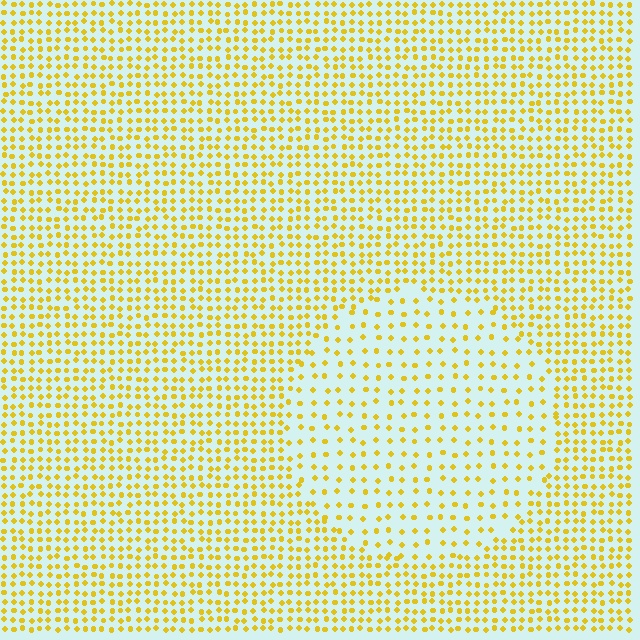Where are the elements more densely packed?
The elements are more densely packed outside the circle boundary.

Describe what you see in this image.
The image contains small yellow elements arranged at two different densities. A circle-shaped region is visible where the elements are less densely packed than the surrounding area.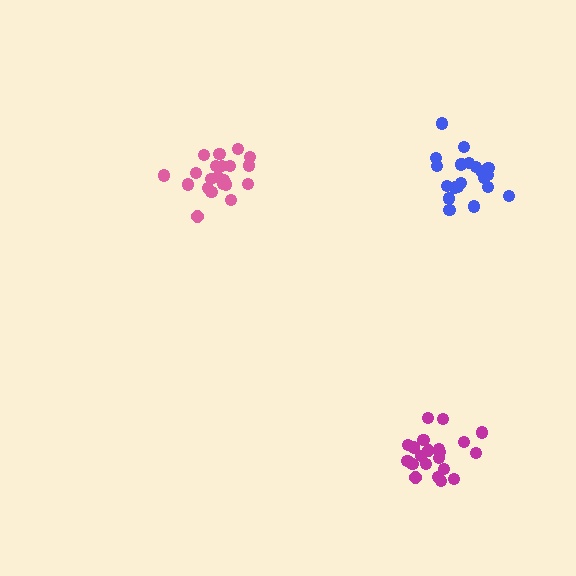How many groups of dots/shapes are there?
There are 3 groups.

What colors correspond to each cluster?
The clusters are colored: pink, blue, magenta.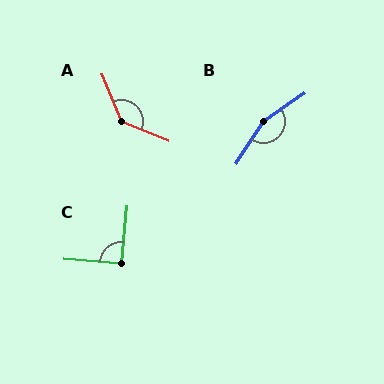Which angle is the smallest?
C, at approximately 91 degrees.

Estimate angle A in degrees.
Approximately 134 degrees.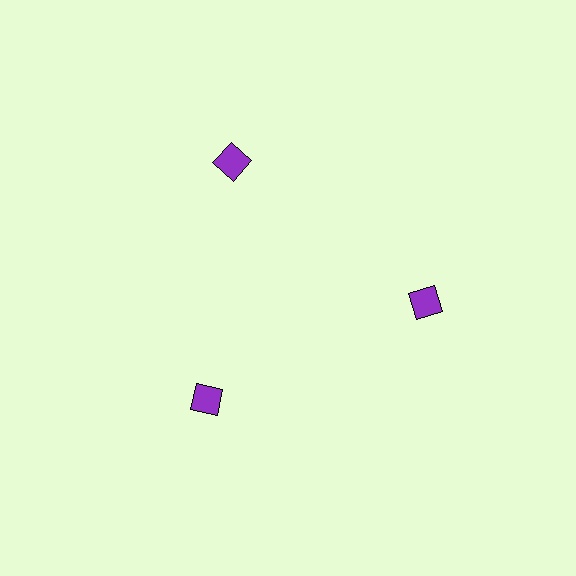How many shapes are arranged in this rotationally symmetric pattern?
There are 3 shapes, arranged in 3 groups of 1.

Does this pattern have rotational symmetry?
Yes, this pattern has 3-fold rotational symmetry. It looks the same after rotating 120 degrees around the center.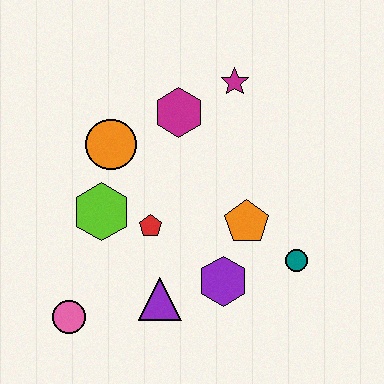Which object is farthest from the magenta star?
The pink circle is farthest from the magenta star.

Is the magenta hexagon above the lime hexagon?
Yes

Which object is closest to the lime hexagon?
The red pentagon is closest to the lime hexagon.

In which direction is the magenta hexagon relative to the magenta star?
The magenta hexagon is to the left of the magenta star.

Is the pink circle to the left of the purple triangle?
Yes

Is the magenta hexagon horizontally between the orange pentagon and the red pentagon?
Yes